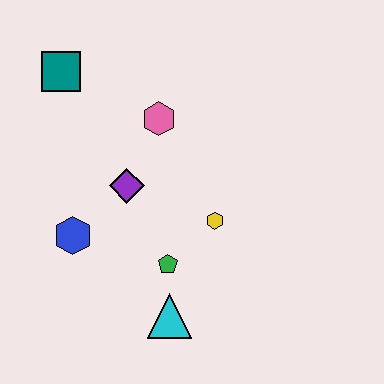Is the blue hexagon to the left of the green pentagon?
Yes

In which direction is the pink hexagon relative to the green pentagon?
The pink hexagon is above the green pentagon.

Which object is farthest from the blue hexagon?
The teal square is farthest from the blue hexagon.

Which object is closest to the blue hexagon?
The purple diamond is closest to the blue hexagon.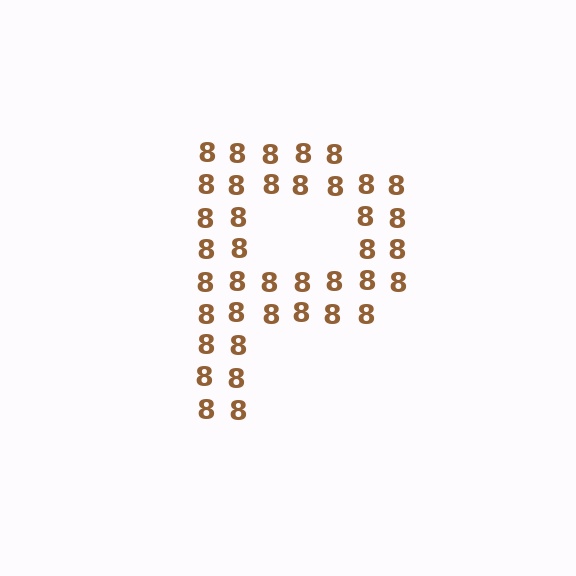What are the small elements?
The small elements are digit 8's.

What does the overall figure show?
The overall figure shows the letter P.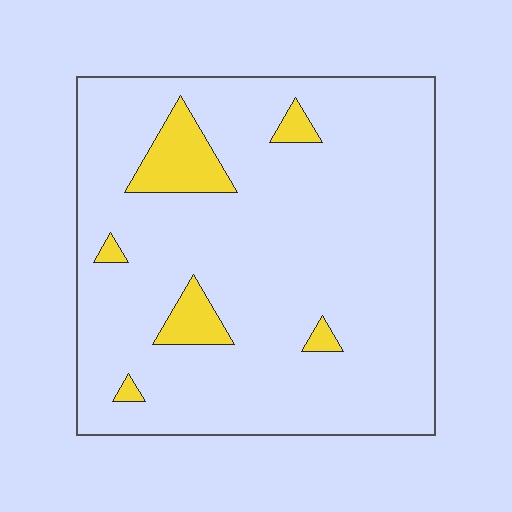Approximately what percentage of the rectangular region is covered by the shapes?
Approximately 10%.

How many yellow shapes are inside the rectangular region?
6.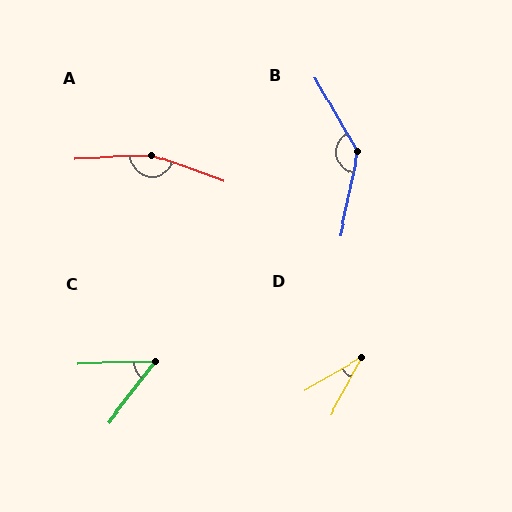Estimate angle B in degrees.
Approximately 138 degrees.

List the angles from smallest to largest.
D (31°), C (51°), B (138°), A (158°).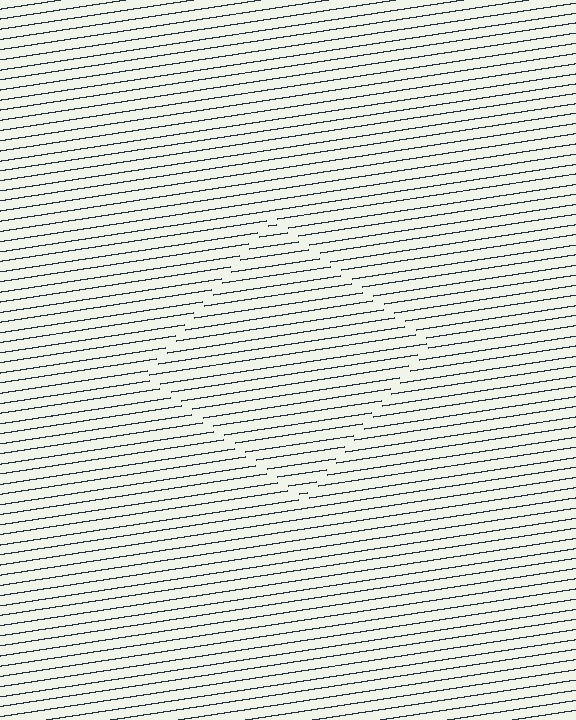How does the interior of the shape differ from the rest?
The interior of the shape contains the same grating, shifted by half a period — the contour is defined by the phase discontinuity where line-ends from the inner and outer gratings abut.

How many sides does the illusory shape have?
4 sides — the line-ends trace a square.